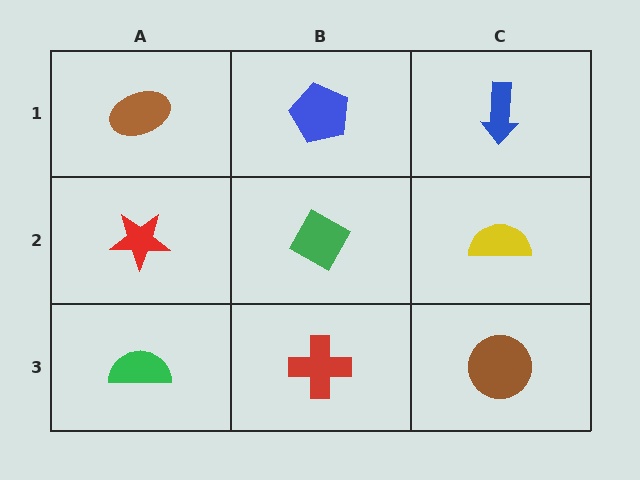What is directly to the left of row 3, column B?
A green semicircle.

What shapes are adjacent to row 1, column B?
A green diamond (row 2, column B), a brown ellipse (row 1, column A), a blue arrow (row 1, column C).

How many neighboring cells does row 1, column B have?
3.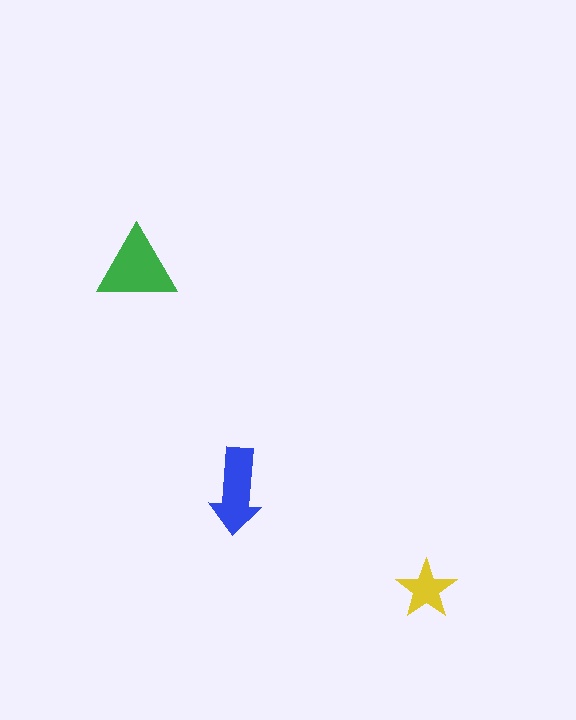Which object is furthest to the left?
The green triangle is leftmost.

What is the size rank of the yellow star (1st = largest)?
3rd.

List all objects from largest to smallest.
The green triangle, the blue arrow, the yellow star.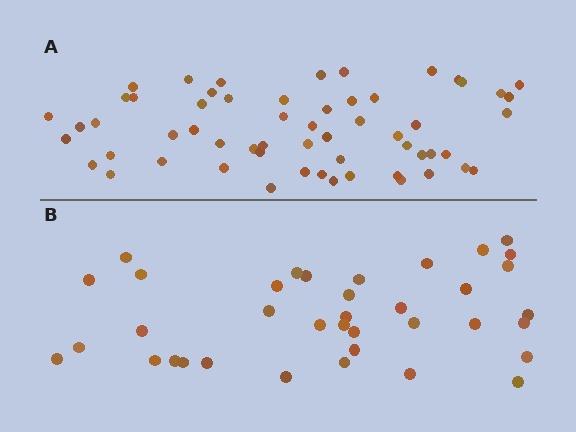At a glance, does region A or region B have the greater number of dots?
Region A (the top region) has more dots.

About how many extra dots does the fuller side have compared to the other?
Region A has approximately 20 more dots than region B.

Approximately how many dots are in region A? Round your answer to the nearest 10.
About 60 dots. (The exact count is 58, which rounds to 60.)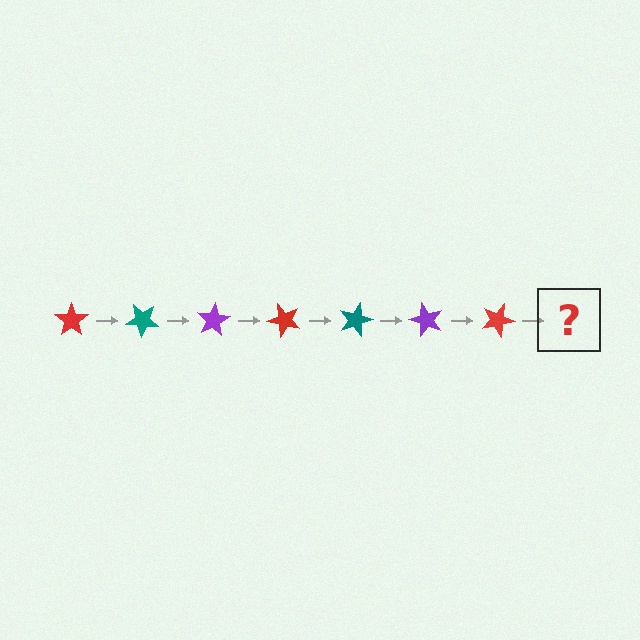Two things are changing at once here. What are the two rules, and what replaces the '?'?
The two rules are that it rotates 40 degrees each step and the color cycles through red, teal, and purple. The '?' should be a teal star, rotated 280 degrees from the start.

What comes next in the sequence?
The next element should be a teal star, rotated 280 degrees from the start.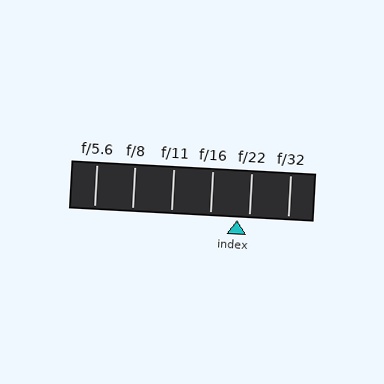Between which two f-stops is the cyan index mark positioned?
The index mark is between f/16 and f/22.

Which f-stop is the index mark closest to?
The index mark is closest to f/22.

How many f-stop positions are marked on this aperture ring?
There are 6 f-stop positions marked.